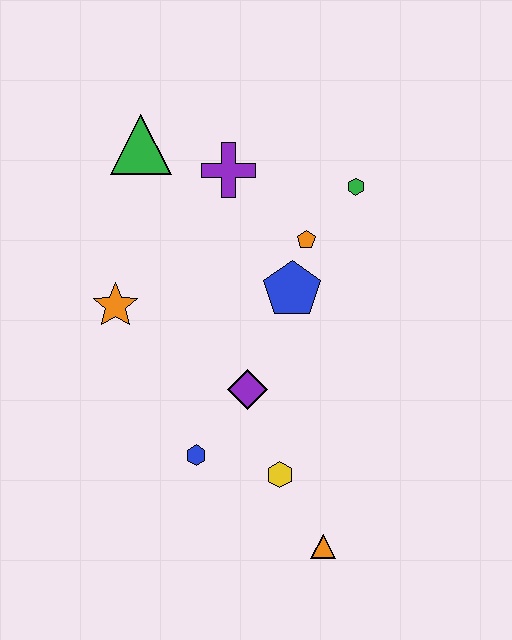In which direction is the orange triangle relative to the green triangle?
The orange triangle is below the green triangle.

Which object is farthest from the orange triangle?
The green triangle is farthest from the orange triangle.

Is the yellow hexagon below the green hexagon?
Yes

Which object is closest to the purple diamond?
The blue hexagon is closest to the purple diamond.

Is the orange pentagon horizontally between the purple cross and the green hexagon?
Yes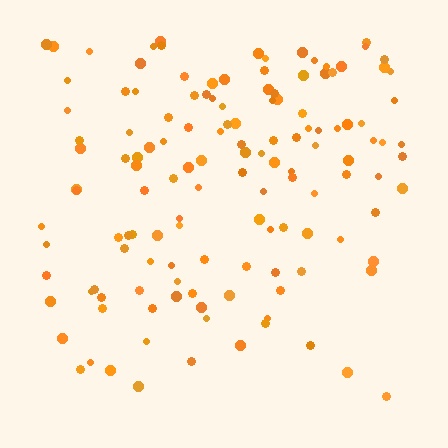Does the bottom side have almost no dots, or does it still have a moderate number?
Still a moderate number, just noticeably fewer than the top.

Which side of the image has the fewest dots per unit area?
The bottom.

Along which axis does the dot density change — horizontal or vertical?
Vertical.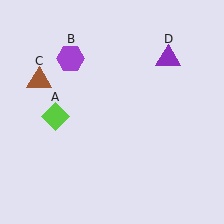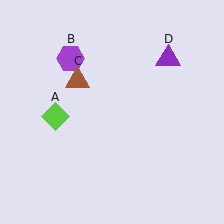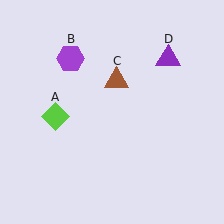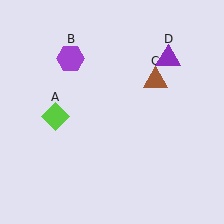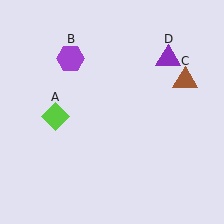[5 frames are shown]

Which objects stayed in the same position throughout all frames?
Lime diamond (object A) and purple hexagon (object B) and purple triangle (object D) remained stationary.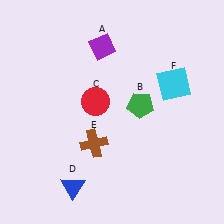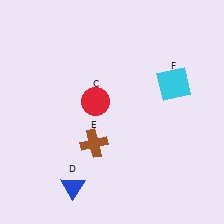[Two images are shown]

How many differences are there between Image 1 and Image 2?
There are 2 differences between the two images.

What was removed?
The green pentagon (B), the purple diamond (A) were removed in Image 2.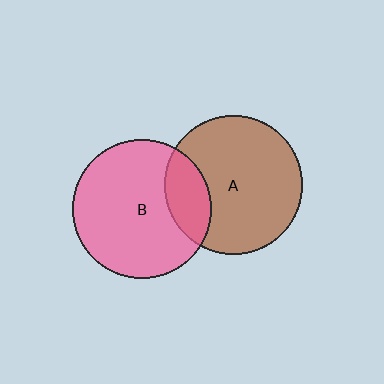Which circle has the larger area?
Circle A (brown).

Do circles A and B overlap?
Yes.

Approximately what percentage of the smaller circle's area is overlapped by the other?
Approximately 20%.